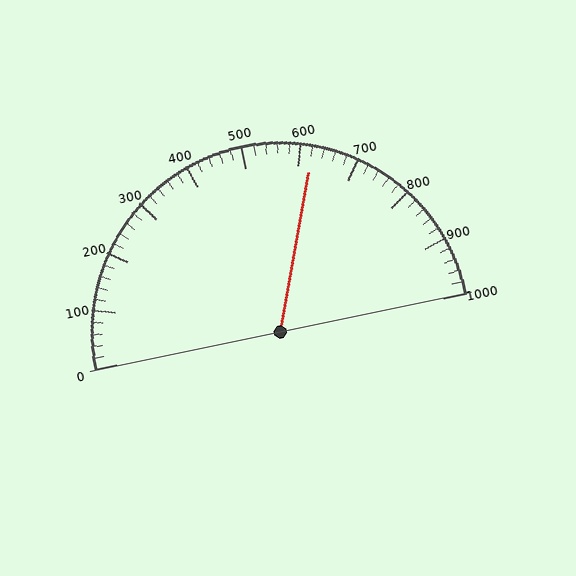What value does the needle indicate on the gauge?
The needle indicates approximately 620.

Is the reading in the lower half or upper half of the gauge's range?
The reading is in the upper half of the range (0 to 1000).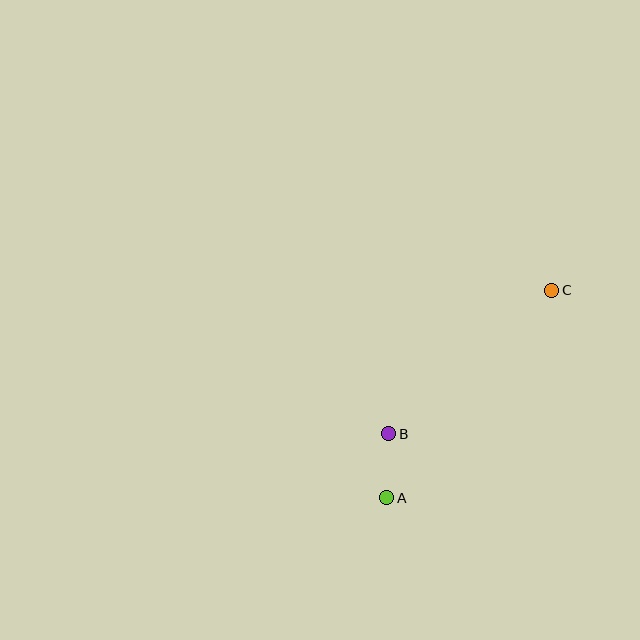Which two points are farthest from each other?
Points A and C are farthest from each other.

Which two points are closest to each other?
Points A and B are closest to each other.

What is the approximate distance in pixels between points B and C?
The distance between B and C is approximately 217 pixels.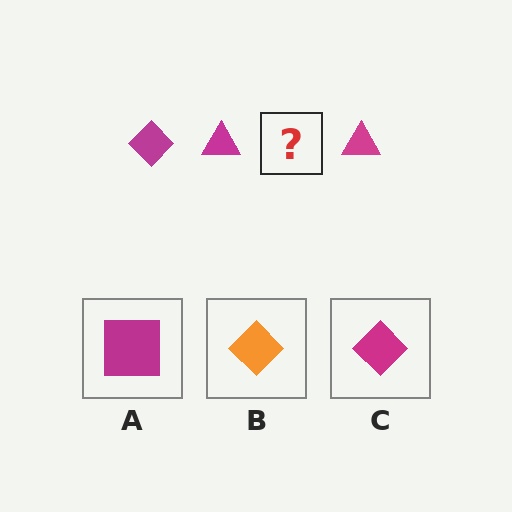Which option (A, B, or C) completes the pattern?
C.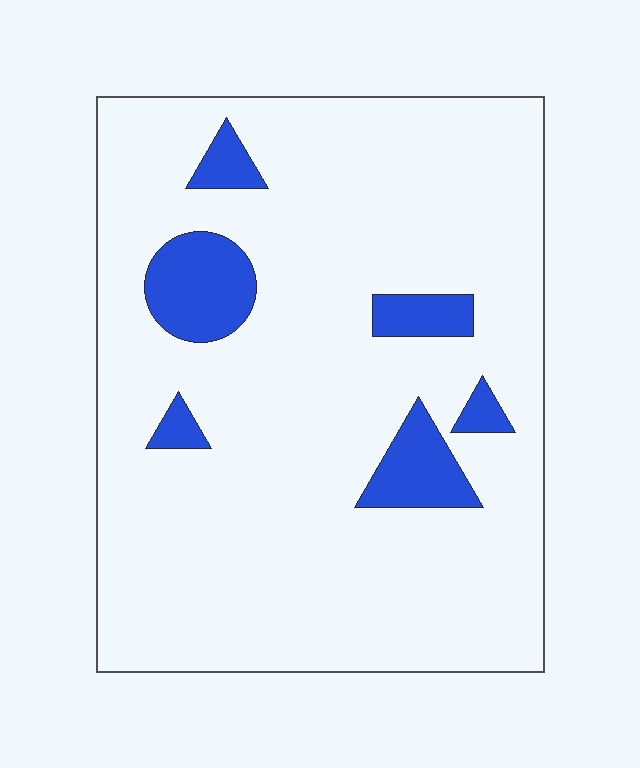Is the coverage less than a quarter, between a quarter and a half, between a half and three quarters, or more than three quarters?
Less than a quarter.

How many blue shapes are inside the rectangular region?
6.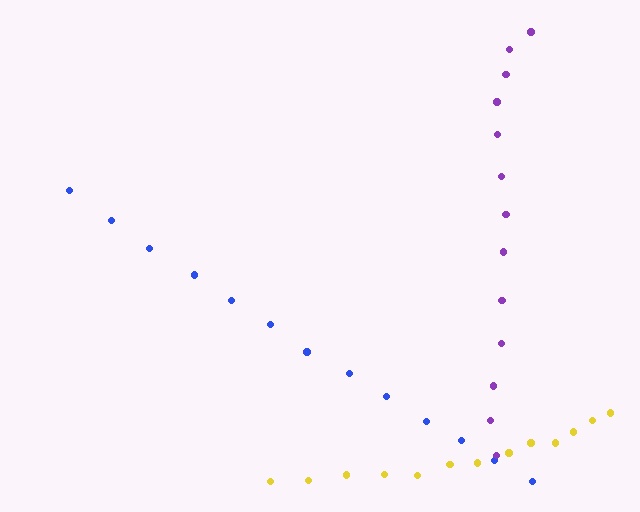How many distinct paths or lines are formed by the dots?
There are 3 distinct paths.